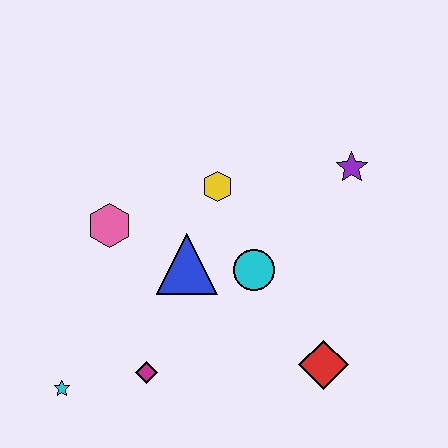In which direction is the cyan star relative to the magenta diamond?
The cyan star is to the left of the magenta diamond.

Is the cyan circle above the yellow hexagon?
No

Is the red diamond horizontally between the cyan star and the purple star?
Yes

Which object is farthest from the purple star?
The cyan star is farthest from the purple star.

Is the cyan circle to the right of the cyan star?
Yes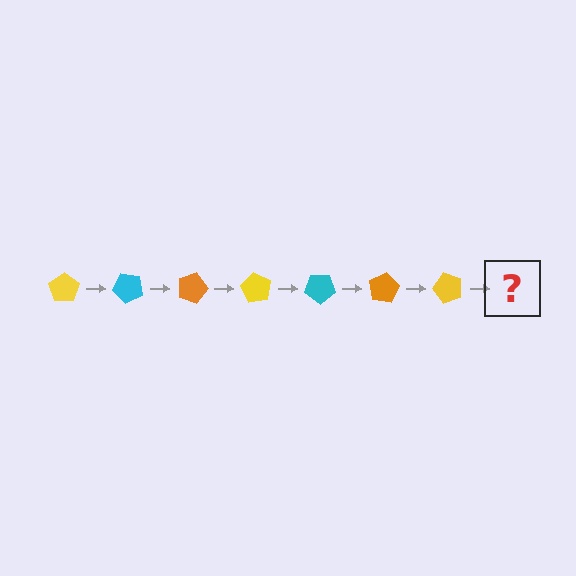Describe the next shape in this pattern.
It should be a cyan pentagon, rotated 315 degrees from the start.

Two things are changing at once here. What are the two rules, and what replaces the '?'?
The two rules are that it rotates 45 degrees each step and the color cycles through yellow, cyan, and orange. The '?' should be a cyan pentagon, rotated 315 degrees from the start.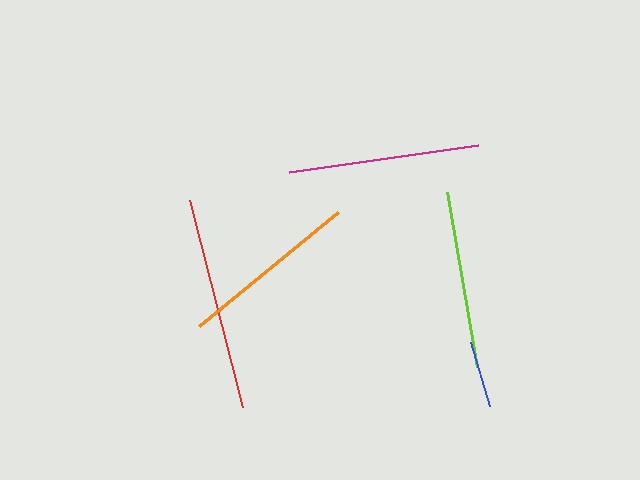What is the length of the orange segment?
The orange segment is approximately 179 pixels long.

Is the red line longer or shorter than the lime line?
The red line is longer than the lime line.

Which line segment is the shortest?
The blue line is the shortest at approximately 66 pixels.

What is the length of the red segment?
The red segment is approximately 213 pixels long.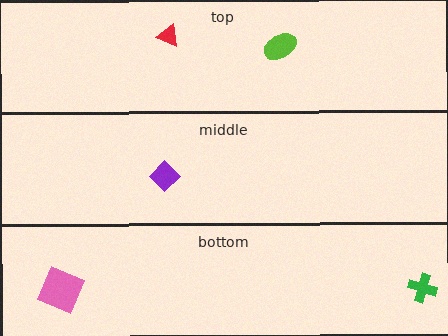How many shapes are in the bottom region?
2.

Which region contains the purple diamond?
The middle region.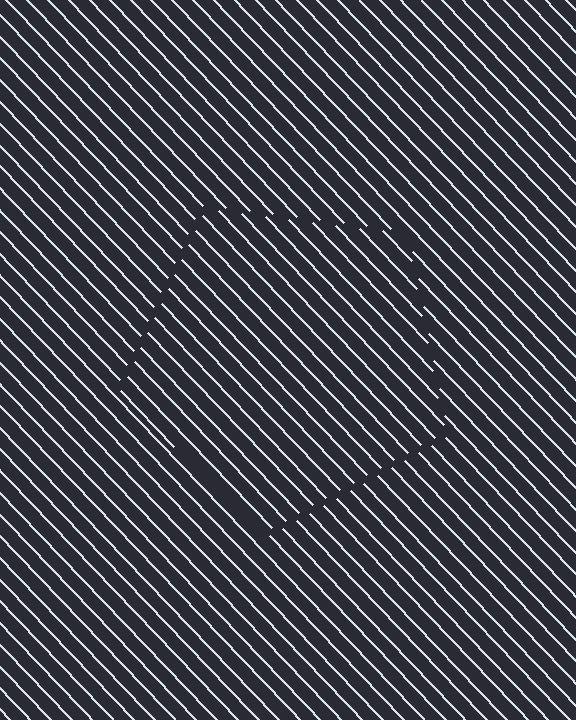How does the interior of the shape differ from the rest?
The interior of the shape contains the same grating, shifted by half a period — the contour is defined by the phase discontinuity where line-ends from the inner and outer gratings abut.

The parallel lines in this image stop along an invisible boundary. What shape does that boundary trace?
An illusory pentagon. The interior of the shape contains the same grating, shifted by half a period — the contour is defined by the phase discontinuity where line-ends from the inner and outer gratings abut.